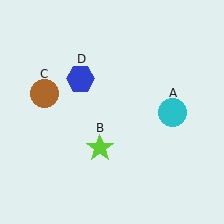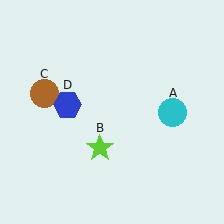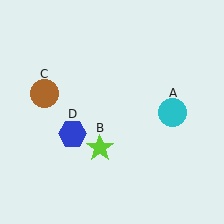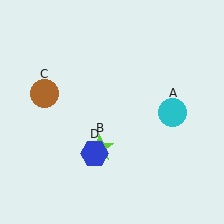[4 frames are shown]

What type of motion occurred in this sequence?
The blue hexagon (object D) rotated counterclockwise around the center of the scene.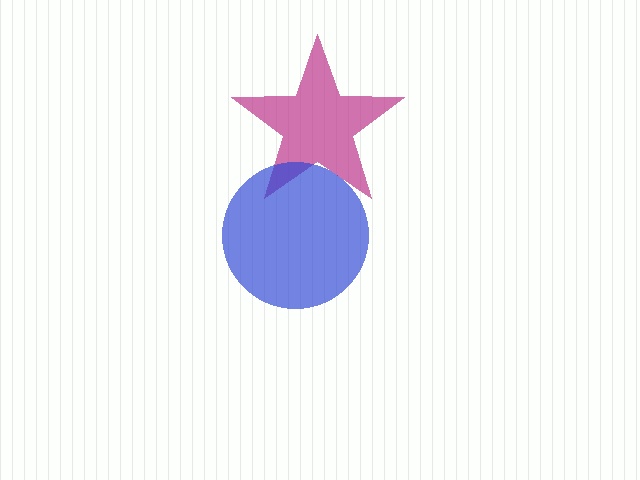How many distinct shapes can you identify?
There are 2 distinct shapes: a magenta star, a blue circle.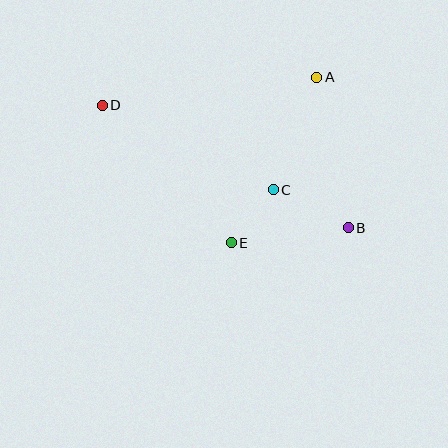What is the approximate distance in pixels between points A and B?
The distance between A and B is approximately 154 pixels.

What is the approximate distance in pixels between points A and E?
The distance between A and E is approximately 186 pixels.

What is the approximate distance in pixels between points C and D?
The distance between C and D is approximately 191 pixels.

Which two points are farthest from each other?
Points B and D are farthest from each other.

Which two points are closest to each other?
Points C and E are closest to each other.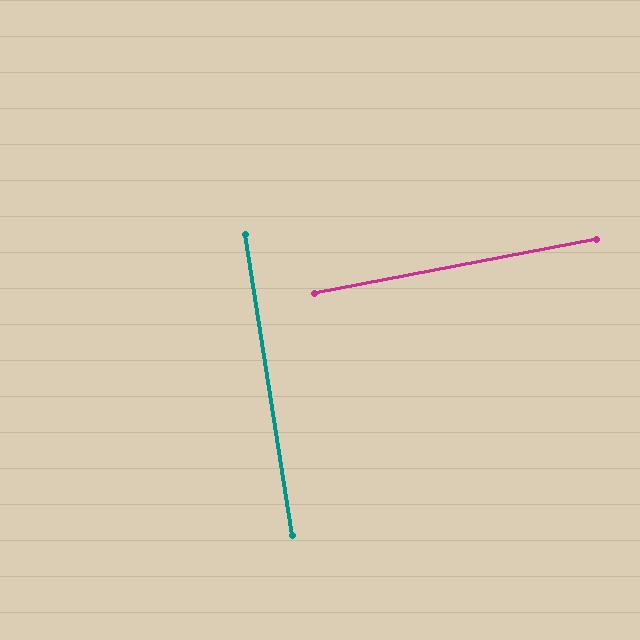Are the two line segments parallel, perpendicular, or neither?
Perpendicular — they meet at approximately 88°.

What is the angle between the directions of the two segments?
Approximately 88 degrees.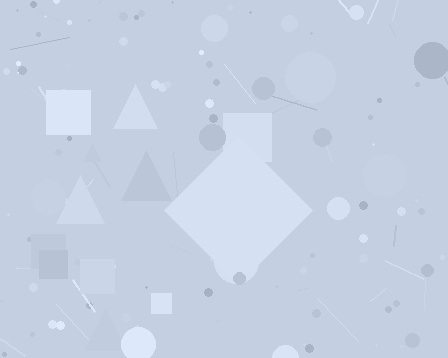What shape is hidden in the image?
A diamond is hidden in the image.